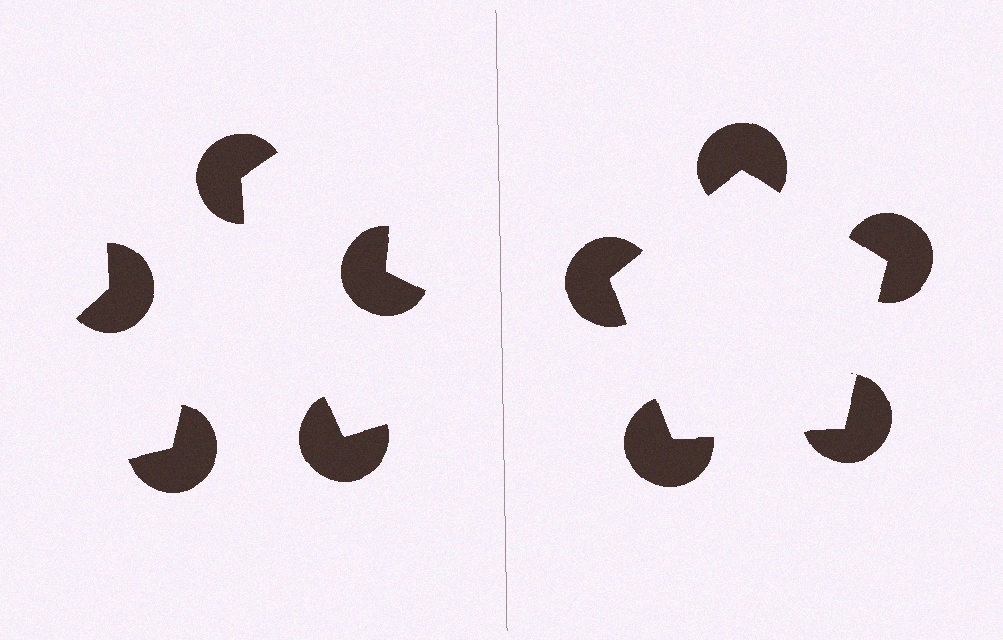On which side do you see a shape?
An illusory pentagon appears on the right side. On the left side the wedge cuts are rotated, so no coherent shape forms.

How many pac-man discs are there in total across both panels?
10 — 5 on each side.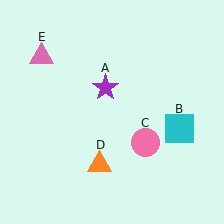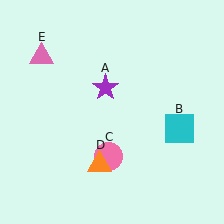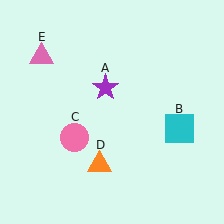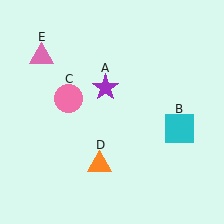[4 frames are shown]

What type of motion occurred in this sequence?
The pink circle (object C) rotated clockwise around the center of the scene.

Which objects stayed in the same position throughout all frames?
Purple star (object A) and cyan square (object B) and orange triangle (object D) and pink triangle (object E) remained stationary.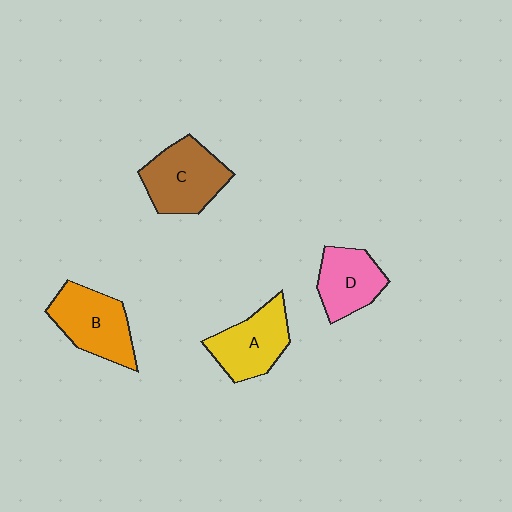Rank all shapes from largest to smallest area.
From largest to smallest: C (brown), B (orange), A (yellow), D (pink).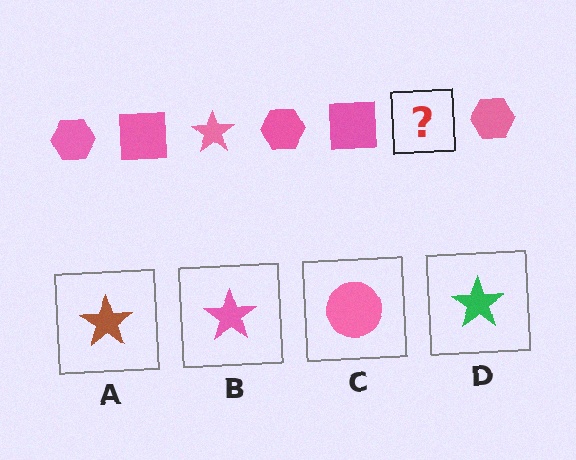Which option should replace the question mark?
Option B.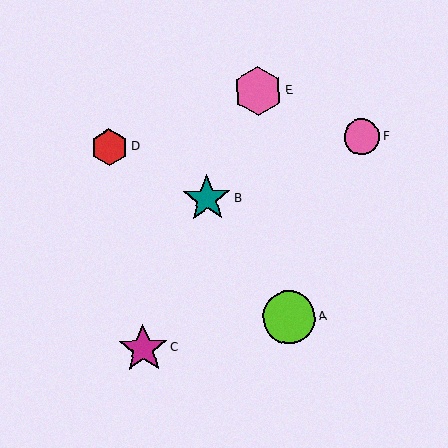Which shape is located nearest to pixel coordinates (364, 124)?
The pink circle (labeled F) at (362, 137) is nearest to that location.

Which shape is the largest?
The lime circle (labeled A) is the largest.